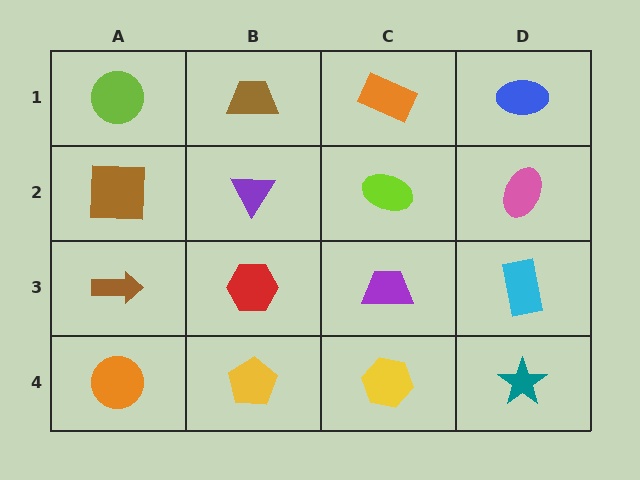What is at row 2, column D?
A pink ellipse.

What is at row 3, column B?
A red hexagon.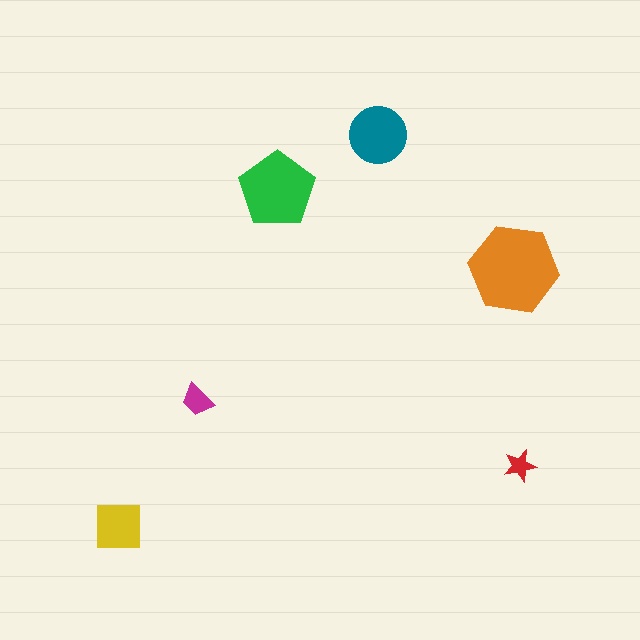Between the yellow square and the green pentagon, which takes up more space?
The green pentagon.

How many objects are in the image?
There are 6 objects in the image.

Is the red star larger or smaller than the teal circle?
Smaller.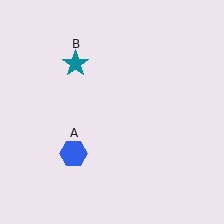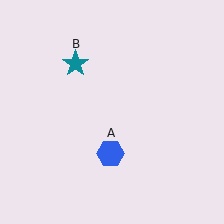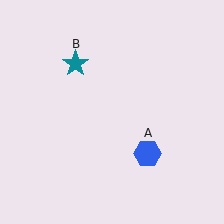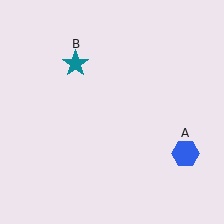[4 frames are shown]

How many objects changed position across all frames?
1 object changed position: blue hexagon (object A).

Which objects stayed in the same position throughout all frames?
Teal star (object B) remained stationary.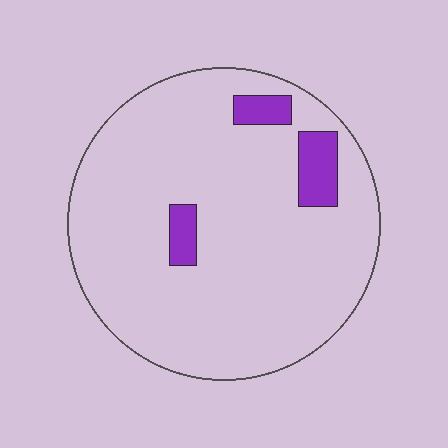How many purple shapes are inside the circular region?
3.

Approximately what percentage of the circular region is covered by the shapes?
Approximately 10%.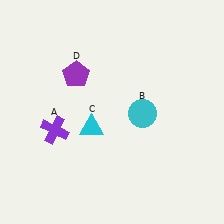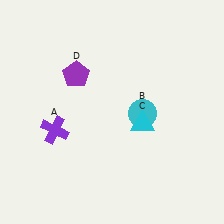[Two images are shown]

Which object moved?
The cyan triangle (C) moved right.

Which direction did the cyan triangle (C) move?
The cyan triangle (C) moved right.